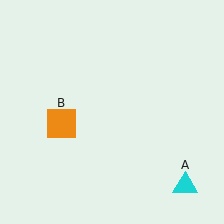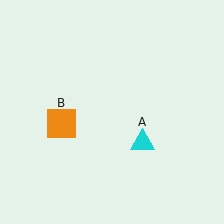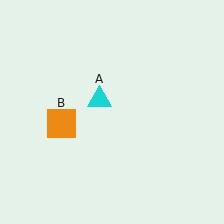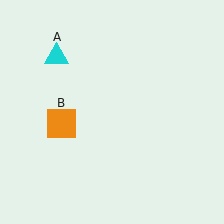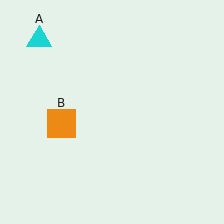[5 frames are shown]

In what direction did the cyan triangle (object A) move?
The cyan triangle (object A) moved up and to the left.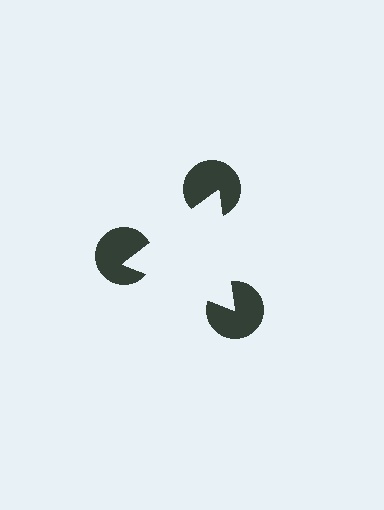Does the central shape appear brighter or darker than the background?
It typically appears slightly brighter than the background, even though no actual brightness change is drawn.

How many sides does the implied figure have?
3 sides.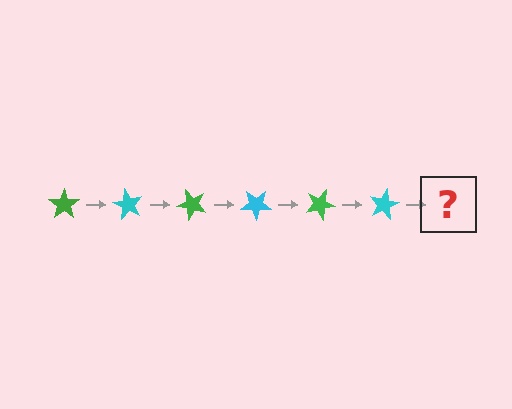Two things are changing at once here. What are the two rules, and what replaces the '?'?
The two rules are that it rotates 60 degrees each step and the color cycles through green and cyan. The '?' should be a green star, rotated 360 degrees from the start.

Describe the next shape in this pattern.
It should be a green star, rotated 360 degrees from the start.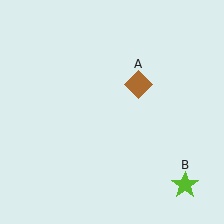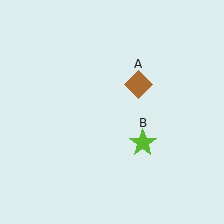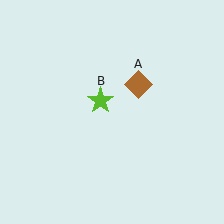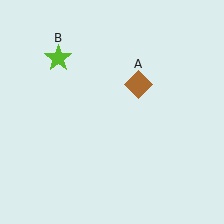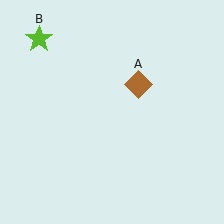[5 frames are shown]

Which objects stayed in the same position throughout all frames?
Brown diamond (object A) remained stationary.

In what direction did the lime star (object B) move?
The lime star (object B) moved up and to the left.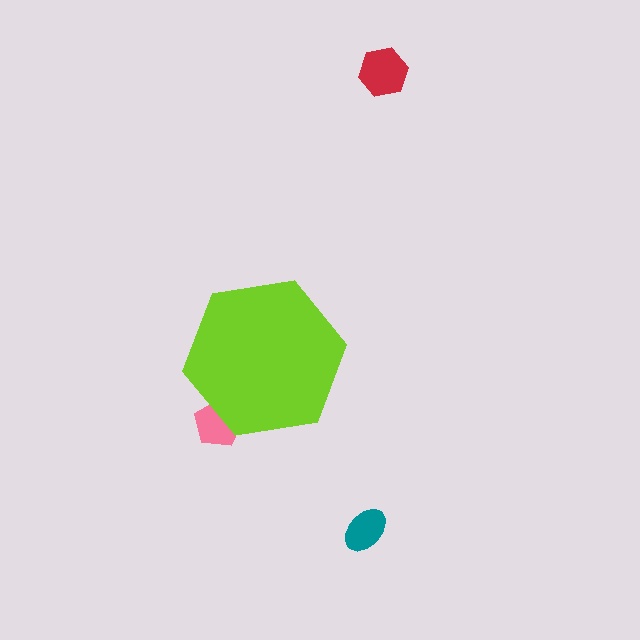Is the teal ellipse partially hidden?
No, the teal ellipse is fully visible.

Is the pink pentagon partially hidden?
Yes, the pink pentagon is partially hidden behind the lime hexagon.